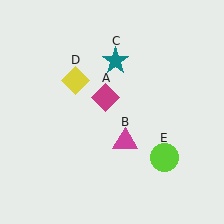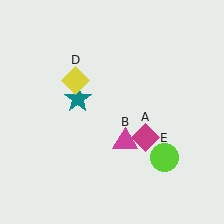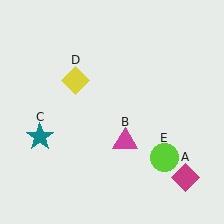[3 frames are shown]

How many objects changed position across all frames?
2 objects changed position: magenta diamond (object A), teal star (object C).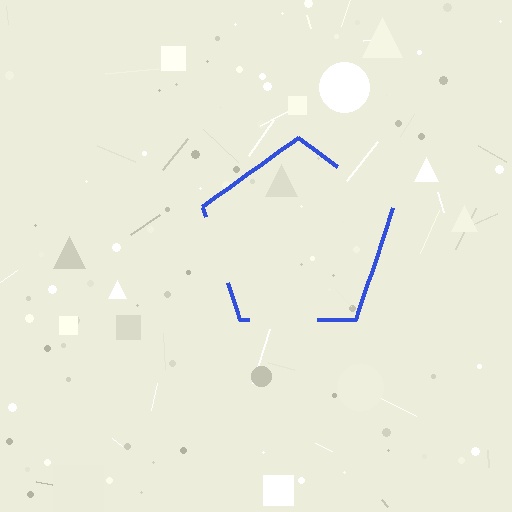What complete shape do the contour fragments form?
The contour fragments form a pentagon.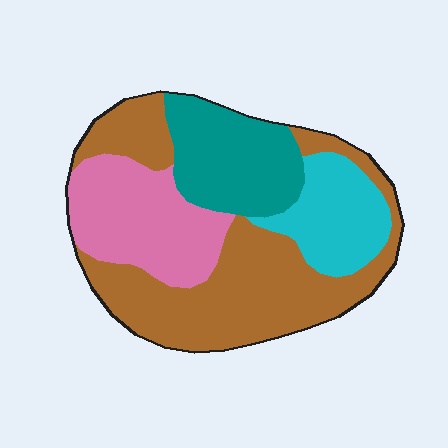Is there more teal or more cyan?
Teal.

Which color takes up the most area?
Brown, at roughly 45%.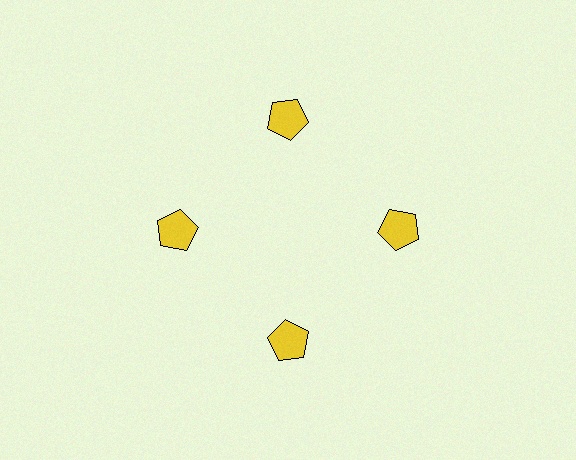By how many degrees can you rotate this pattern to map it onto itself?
The pattern maps onto itself every 90 degrees of rotation.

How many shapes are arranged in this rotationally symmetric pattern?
There are 4 shapes, arranged in 4 groups of 1.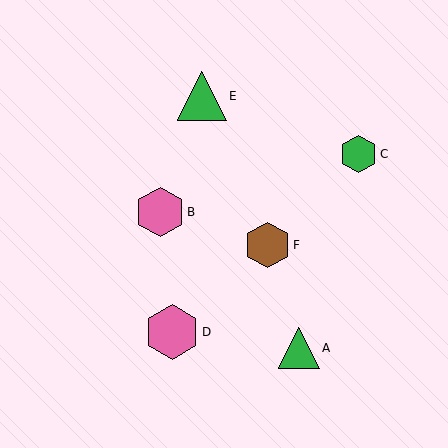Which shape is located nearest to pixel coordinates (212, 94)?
The green triangle (labeled E) at (202, 96) is nearest to that location.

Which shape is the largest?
The pink hexagon (labeled D) is the largest.